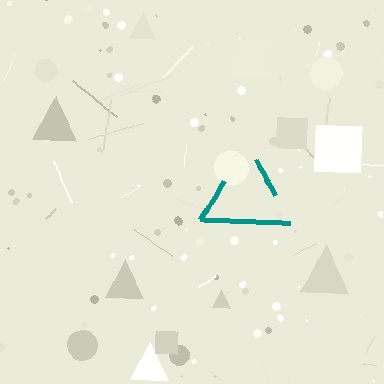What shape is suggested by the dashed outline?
The dashed outline suggests a triangle.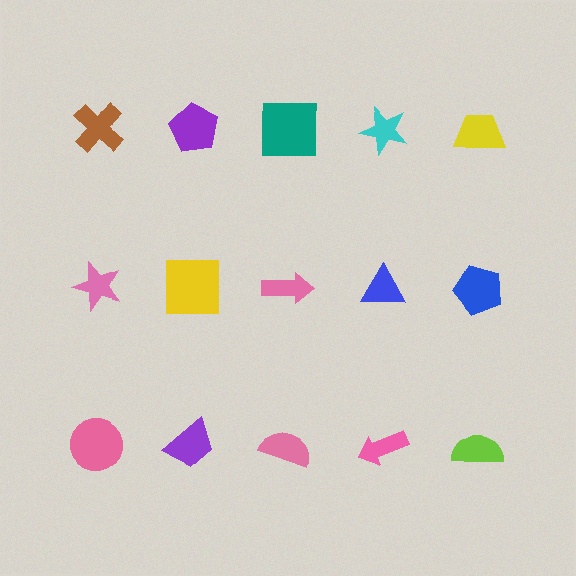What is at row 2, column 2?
A yellow square.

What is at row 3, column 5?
A lime semicircle.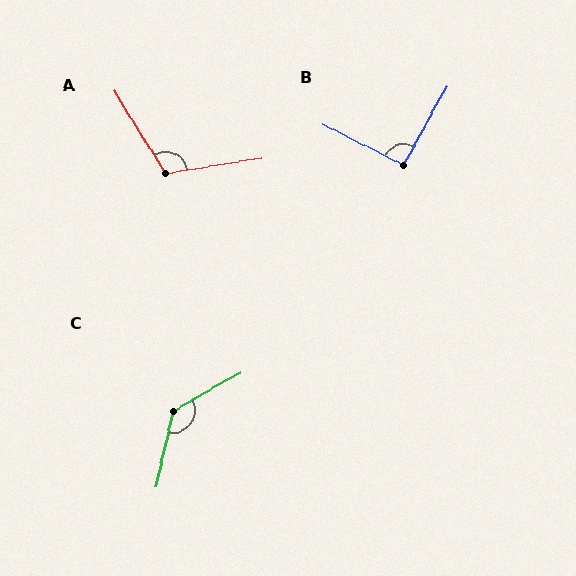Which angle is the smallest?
B, at approximately 92 degrees.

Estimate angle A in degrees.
Approximately 113 degrees.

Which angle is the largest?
C, at approximately 132 degrees.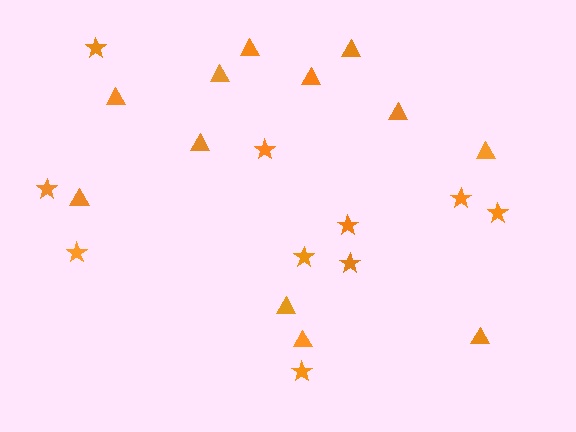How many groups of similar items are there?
There are 2 groups: one group of stars (10) and one group of triangles (12).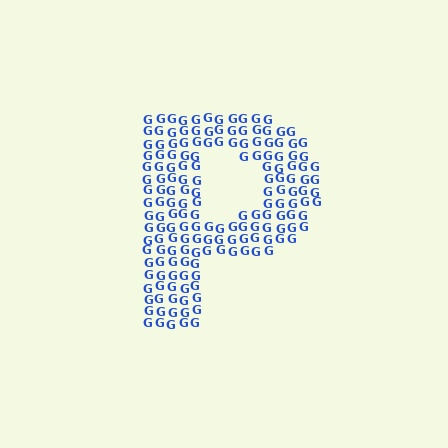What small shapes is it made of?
It is made of small letter G's.